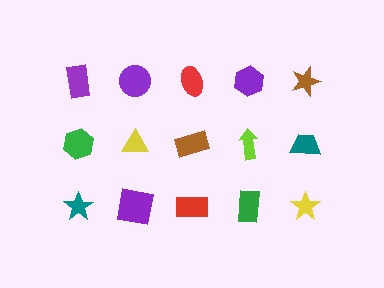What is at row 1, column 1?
A purple rectangle.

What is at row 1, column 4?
A purple hexagon.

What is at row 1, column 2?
A purple circle.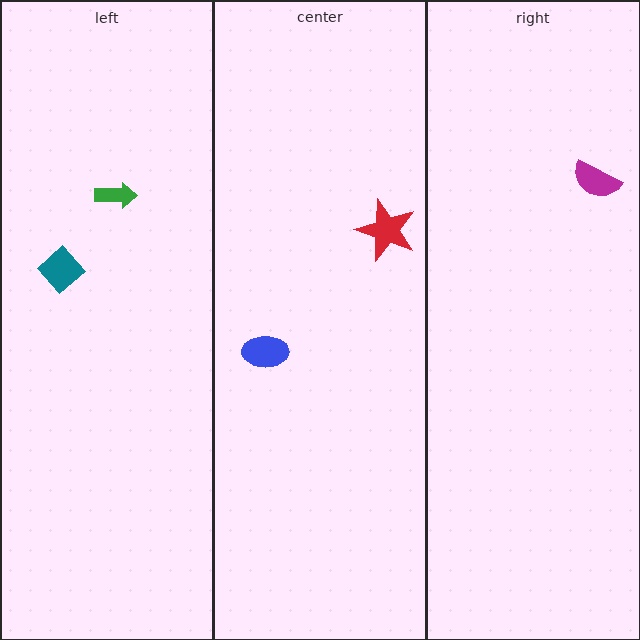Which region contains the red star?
The center region.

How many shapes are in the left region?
2.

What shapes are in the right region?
The magenta semicircle.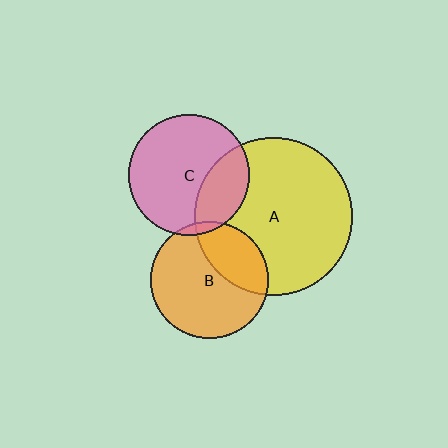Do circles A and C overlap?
Yes.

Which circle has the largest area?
Circle A (yellow).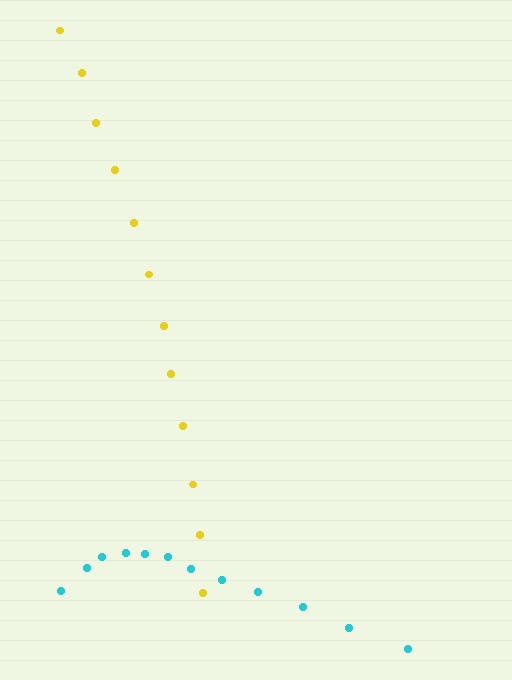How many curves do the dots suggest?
There are 2 distinct paths.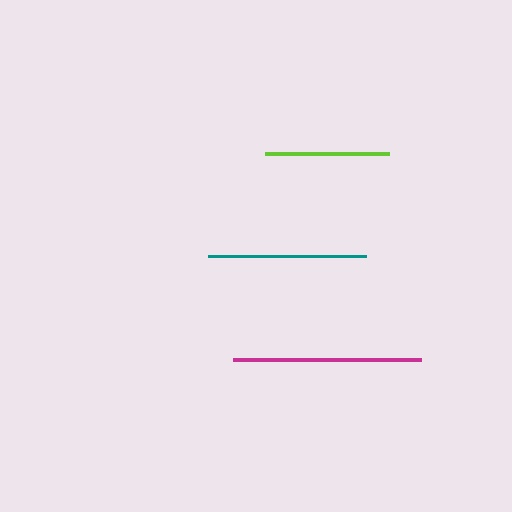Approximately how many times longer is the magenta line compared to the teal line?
The magenta line is approximately 1.2 times the length of the teal line.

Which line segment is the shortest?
The lime line is the shortest at approximately 124 pixels.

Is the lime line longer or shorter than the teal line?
The teal line is longer than the lime line.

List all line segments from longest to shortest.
From longest to shortest: magenta, teal, lime.